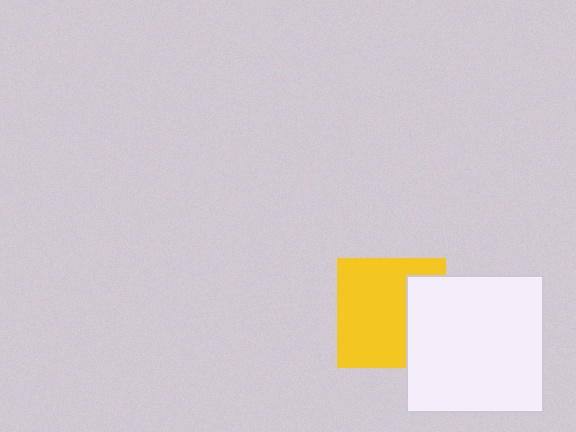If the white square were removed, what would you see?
You would see the complete yellow square.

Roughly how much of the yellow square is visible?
Most of it is visible (roughly 69%).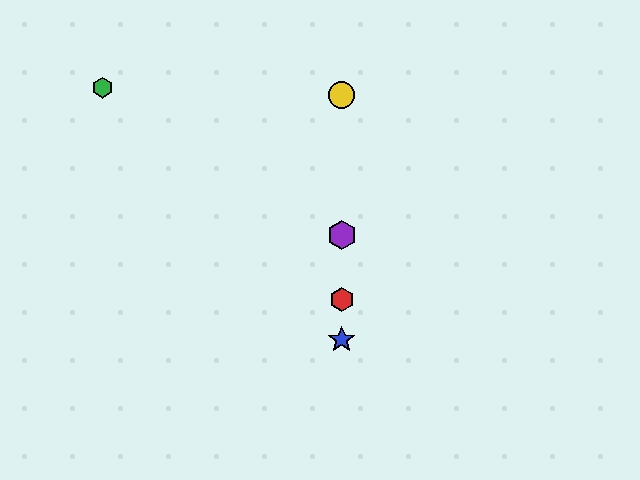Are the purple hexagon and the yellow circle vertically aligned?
Yes, both are at x≈342.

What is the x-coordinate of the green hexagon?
The green hexagon is at x≈103.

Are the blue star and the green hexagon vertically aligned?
No, the blue star is at x≈342 and the green hexagon is at x≈103.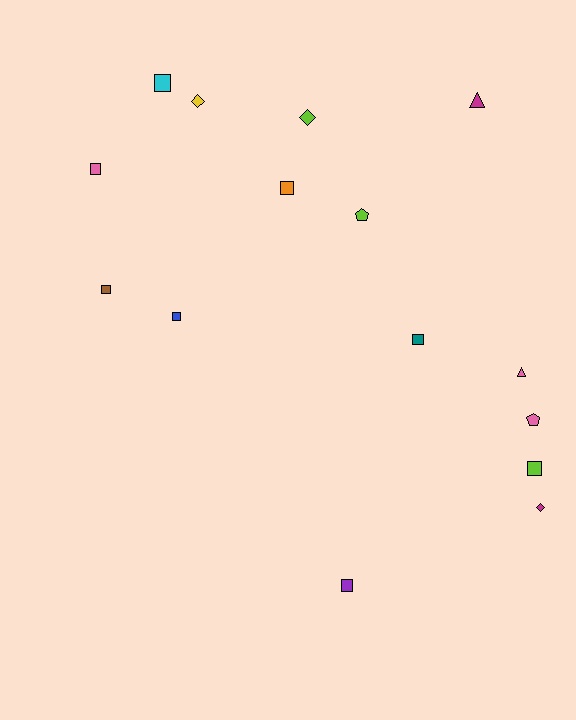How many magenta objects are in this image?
There are 2 magenta objects.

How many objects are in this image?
There are 15 objects.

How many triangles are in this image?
There are 2 triangles.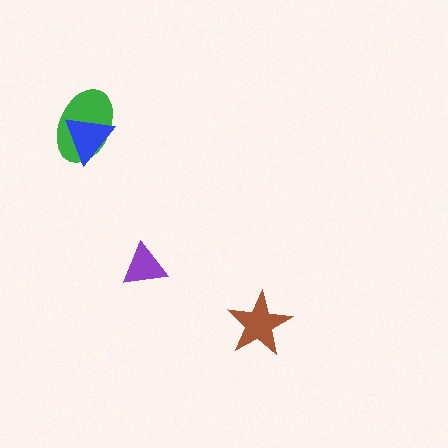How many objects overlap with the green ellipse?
1 object overlaps with the green ellipse.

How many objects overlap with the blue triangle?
1 object overlaps with the blue triangle.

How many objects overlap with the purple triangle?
0 objects overlap with the purple triangle.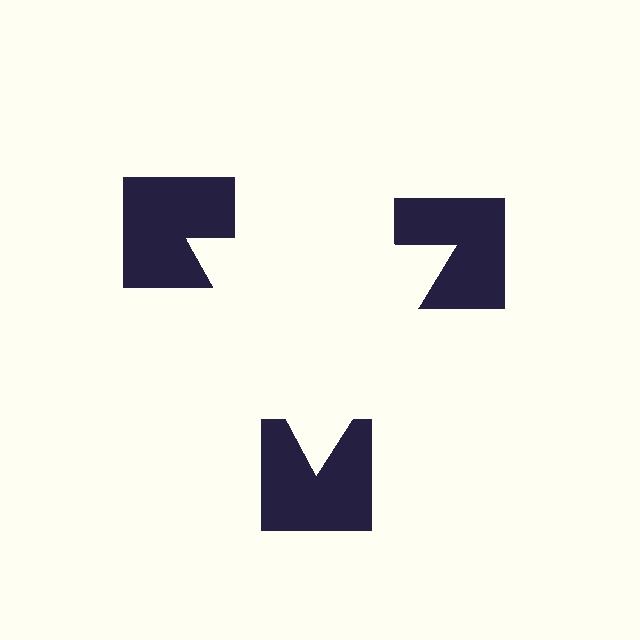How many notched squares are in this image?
There are 3 — one at each vertex of the illusory triangle.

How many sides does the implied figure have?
3 sides.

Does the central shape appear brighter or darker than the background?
It typically appears slightly brighter than the background, even though no actual brightness change is drawn.